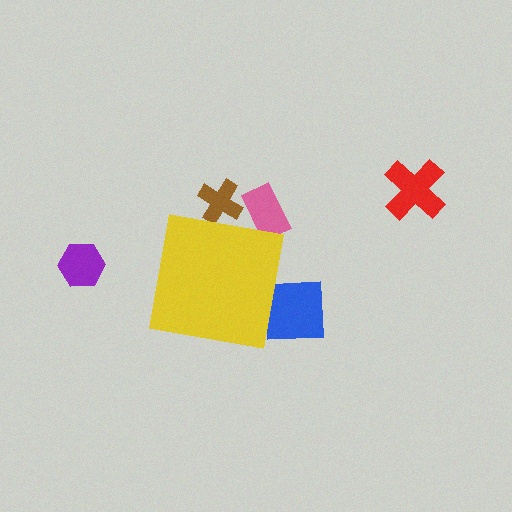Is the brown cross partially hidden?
Yes, the brown cross is partially hidden behind the yellow square.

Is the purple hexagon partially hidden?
No, the purple hexagon is fully visible.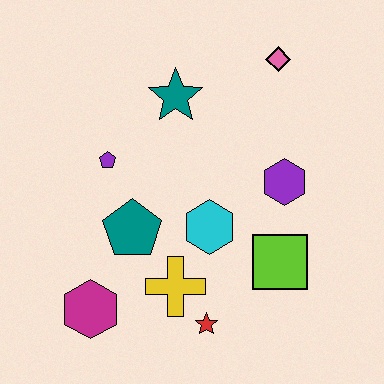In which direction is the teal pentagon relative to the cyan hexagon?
The teal pentagon is to the left of the cyan hexagon.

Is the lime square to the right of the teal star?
Yes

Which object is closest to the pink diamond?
The teal star is closest to the pink diamond.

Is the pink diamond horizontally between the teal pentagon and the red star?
No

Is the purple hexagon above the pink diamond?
No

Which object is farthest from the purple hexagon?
The magenta hexagon is farthest from the purple hexagon.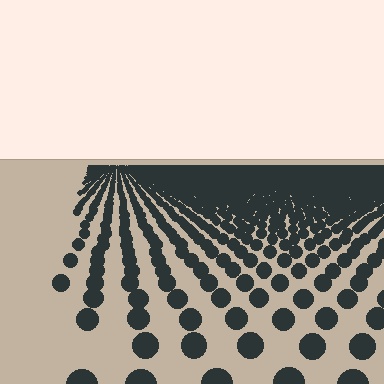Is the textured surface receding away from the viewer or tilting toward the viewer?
The surface is receding away from the viewer. Texture elements get smaller and denser toward the top.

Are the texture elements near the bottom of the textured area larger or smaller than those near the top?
Larger. Near the bottom, elements are closer to the viewer and appear at a bigger on-screen size.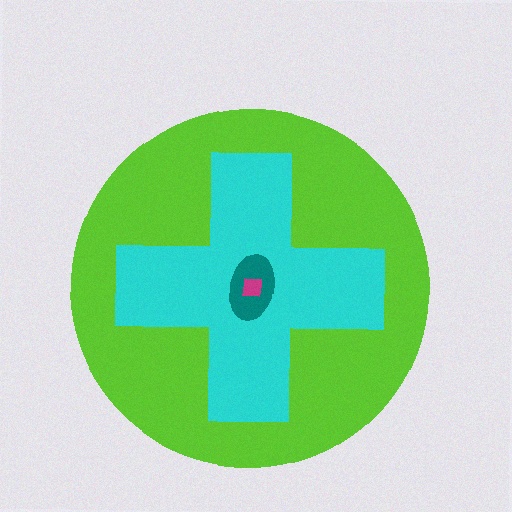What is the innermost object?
The magenta square.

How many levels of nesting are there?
4.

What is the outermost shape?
The lime circle.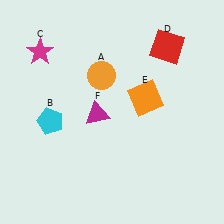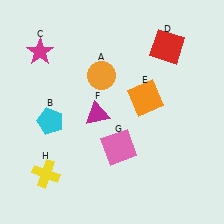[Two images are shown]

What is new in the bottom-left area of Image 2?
A yellow cross (H) was added in the bottom-left area of Image 2.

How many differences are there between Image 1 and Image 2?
There are 2 differences between the two images.